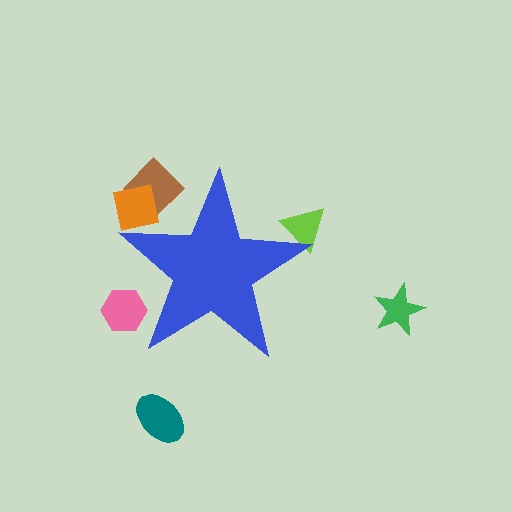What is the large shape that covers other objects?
A blue star.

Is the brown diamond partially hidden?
Yes, the brown diamond is partially hidden behind the blue star.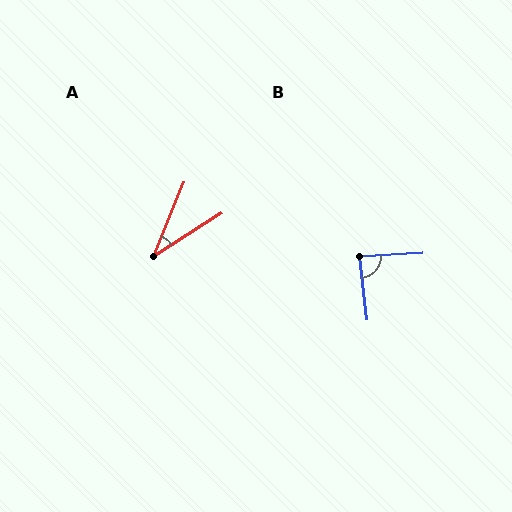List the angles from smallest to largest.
A (36°), B (87°).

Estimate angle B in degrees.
Approximately 87 degrees.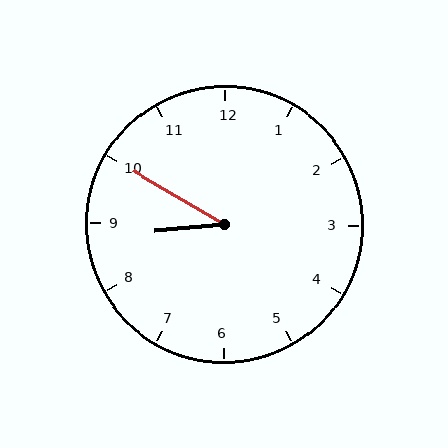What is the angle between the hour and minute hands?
Approximately 35 degrees.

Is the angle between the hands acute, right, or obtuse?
It is acute.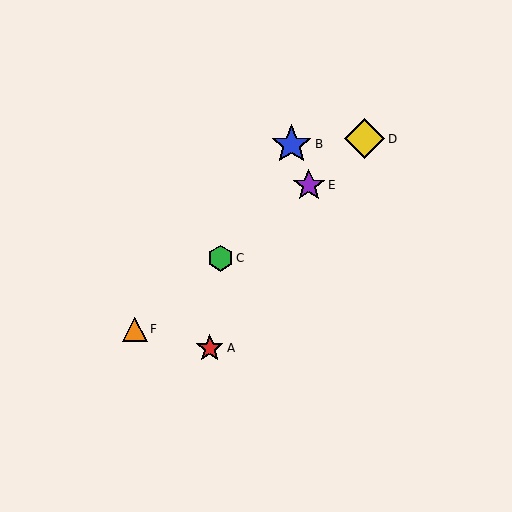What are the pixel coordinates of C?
Object C is at (221, 258).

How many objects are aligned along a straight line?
4 objects (C, D, E, F) are aligned along a straight line.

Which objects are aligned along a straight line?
Objects C, D, E, F are aligned along a straight line.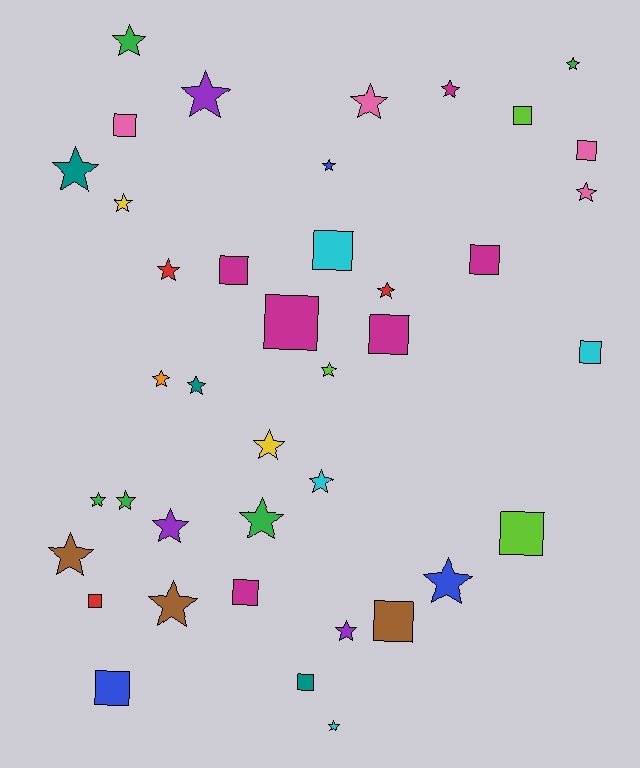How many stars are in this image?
There are 25 stars.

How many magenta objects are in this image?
There are 6 magenta objects.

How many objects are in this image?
There are 40 objects.